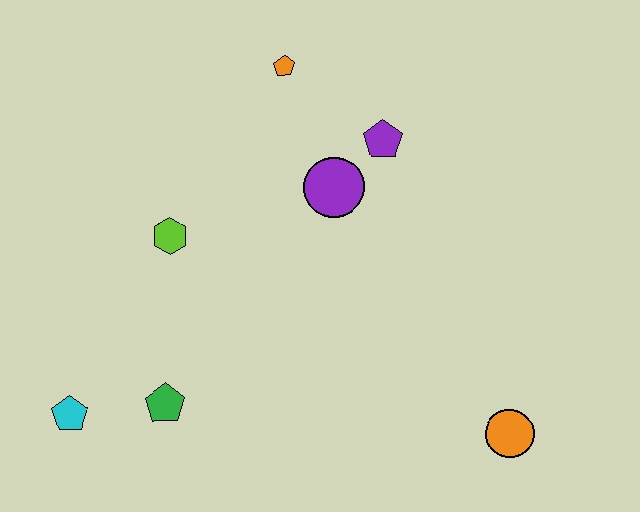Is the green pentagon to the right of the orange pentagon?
No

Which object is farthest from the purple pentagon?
The cyan pentagon is farthest from the purple pentagon.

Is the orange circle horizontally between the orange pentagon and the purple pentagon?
No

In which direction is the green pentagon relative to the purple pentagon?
The green pentagon is below the purple pentagon.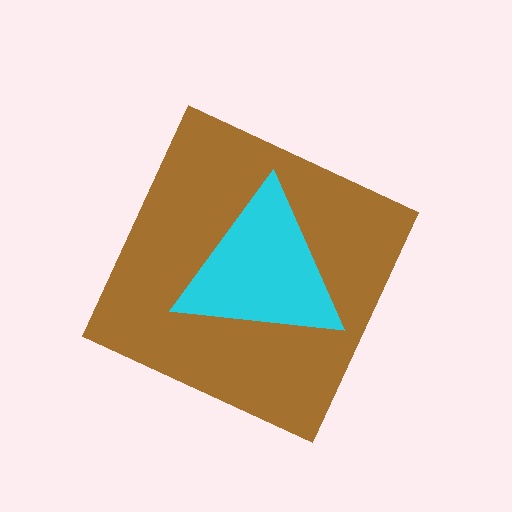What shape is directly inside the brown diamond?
The cyan triangle.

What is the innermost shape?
The cyan triangle.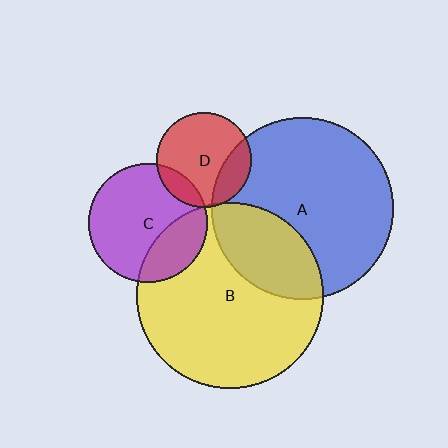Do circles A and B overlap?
Yes.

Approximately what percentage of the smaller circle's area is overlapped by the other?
Approximately 30%.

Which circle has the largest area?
Circle B (yellow).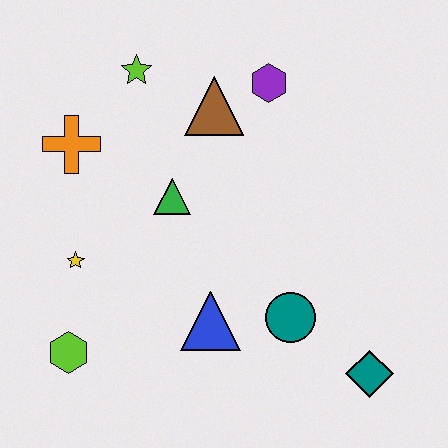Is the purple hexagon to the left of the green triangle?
No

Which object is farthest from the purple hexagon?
The lime hexagon is farthest from the purple hexagon.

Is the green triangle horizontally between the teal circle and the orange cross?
Yes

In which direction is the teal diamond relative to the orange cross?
The teal diamond is to the right of the orange cross.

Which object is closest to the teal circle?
The blue triangle is closest to the teal circle.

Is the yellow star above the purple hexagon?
No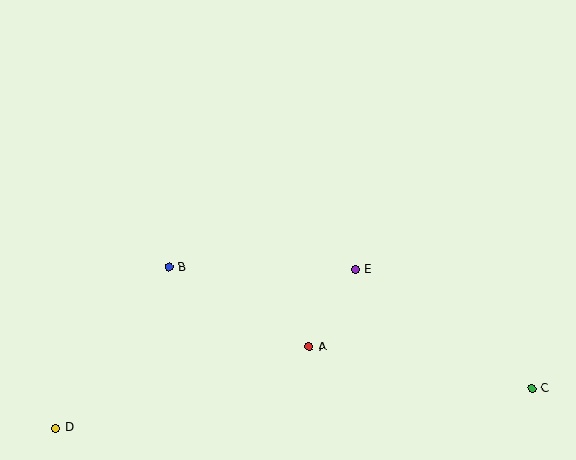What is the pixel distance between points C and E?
The distance between C and E is 213 pixels.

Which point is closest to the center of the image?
Point E at (355, 270) is closest to the center.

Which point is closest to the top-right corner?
Point E is closest to the top-right corner.